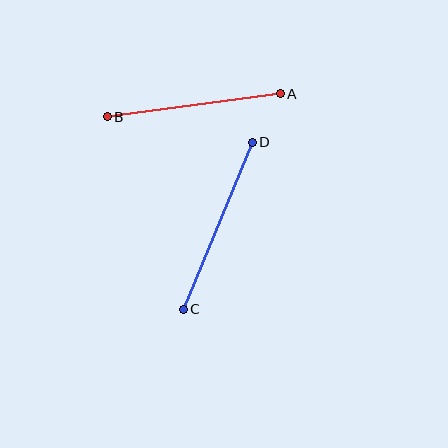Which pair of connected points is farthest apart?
Points C and D are farthest apart.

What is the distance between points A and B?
The distance is approximately 174 pixels.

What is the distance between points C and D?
The distance is approximately 181 pixels.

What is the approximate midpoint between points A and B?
The midpoint is at approximately (194, 105) pixels.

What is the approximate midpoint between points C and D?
The midpoint is at approximately (218, 226) pixels.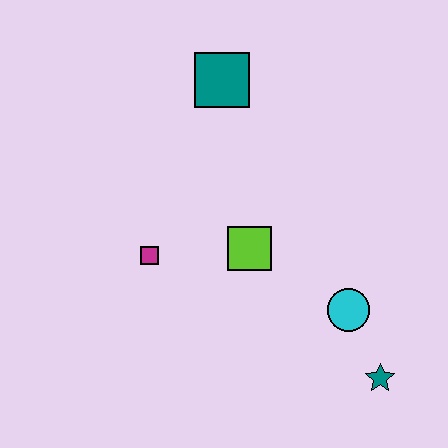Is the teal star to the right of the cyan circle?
Yes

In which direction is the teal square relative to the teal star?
The teal square is above the teal star.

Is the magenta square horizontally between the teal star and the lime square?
No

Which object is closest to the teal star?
The cyan circle is closest to the teal star.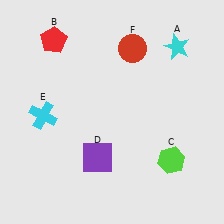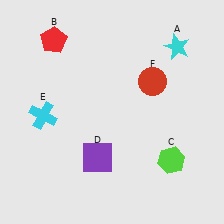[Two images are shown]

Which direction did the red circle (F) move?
The red circle (F) moved down.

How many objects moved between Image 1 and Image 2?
1 object moved between the two images.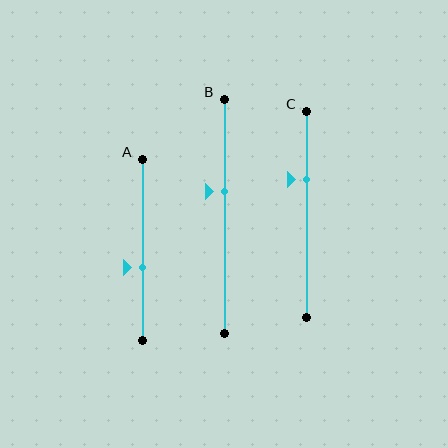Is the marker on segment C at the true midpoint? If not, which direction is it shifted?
No, the marker on segment C is shifted upward by about 17% of the segment length.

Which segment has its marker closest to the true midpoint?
Segment A has its marker closest to the true midpoint.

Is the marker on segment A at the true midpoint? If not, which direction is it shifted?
No, the marker on segment A is shifted downward by about 9% of the segment length.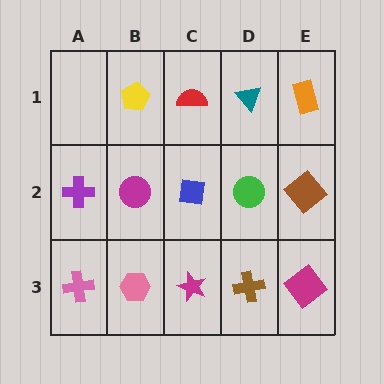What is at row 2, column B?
A magenta circle.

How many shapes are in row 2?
5 shapes.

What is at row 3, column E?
A magenta diamond.